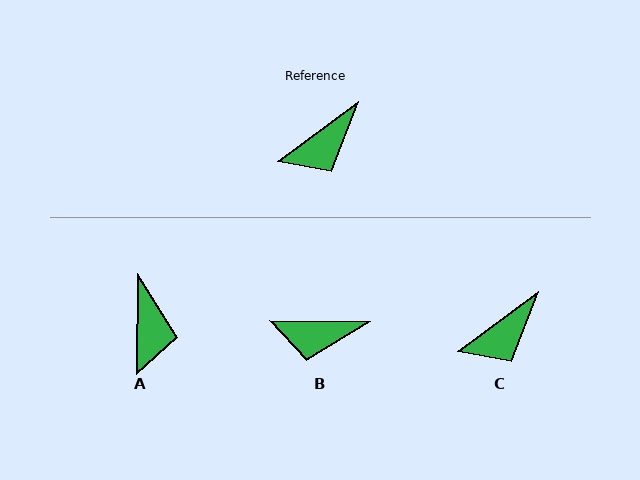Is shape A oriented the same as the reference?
No, it is off by about 53 degrees.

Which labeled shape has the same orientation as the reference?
C.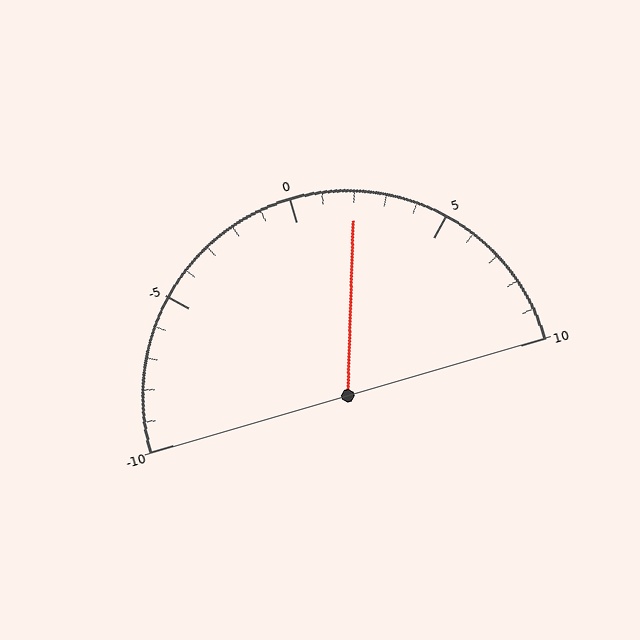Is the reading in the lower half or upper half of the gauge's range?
The reading is in the upper half of the range (-10 to 10).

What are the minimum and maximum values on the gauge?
The gauge ranges from -10 to 10.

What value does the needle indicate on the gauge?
The needle indicates approximately 2.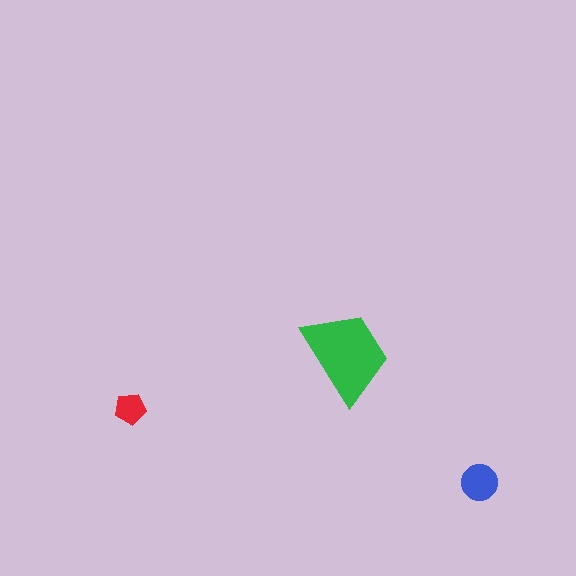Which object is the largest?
The green trapezoid.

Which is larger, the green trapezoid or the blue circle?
The green trapezoid.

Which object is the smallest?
The red pentagon.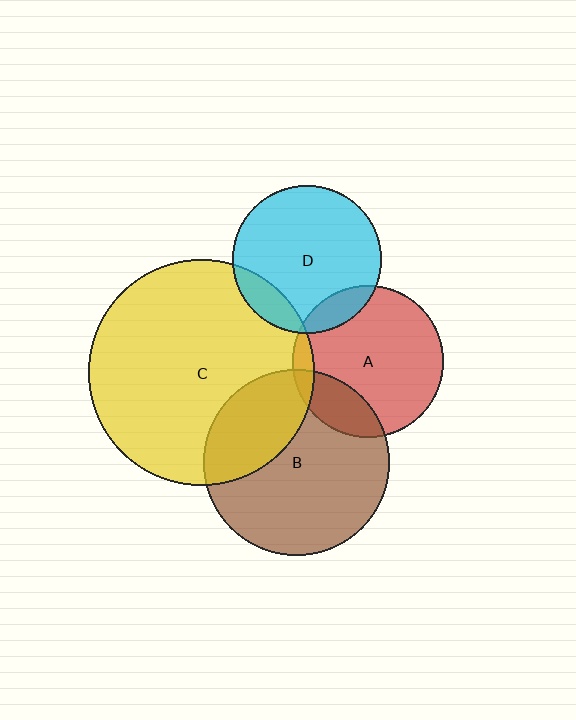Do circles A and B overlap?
Yes.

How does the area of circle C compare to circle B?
Approximately 1.5 times.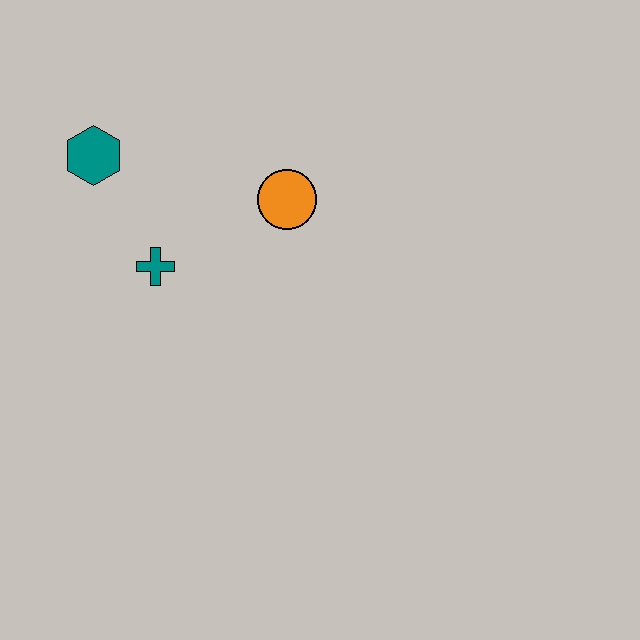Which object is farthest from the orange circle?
The teal hexagon is farthest from the orange circle.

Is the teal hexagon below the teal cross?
No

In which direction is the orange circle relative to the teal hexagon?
The orange circle is to the right of the teal hexagon.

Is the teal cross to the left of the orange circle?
Yes